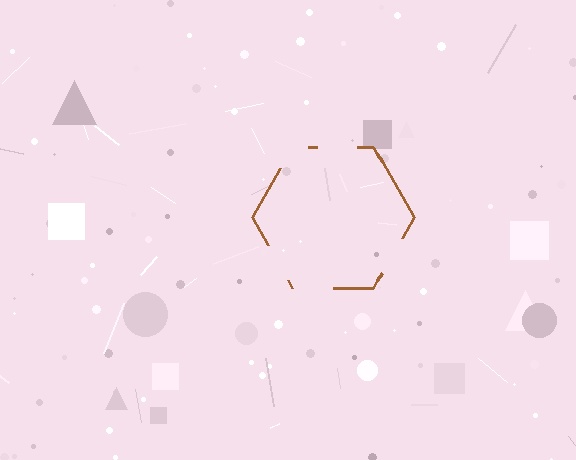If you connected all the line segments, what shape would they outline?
They would outline a hexagon.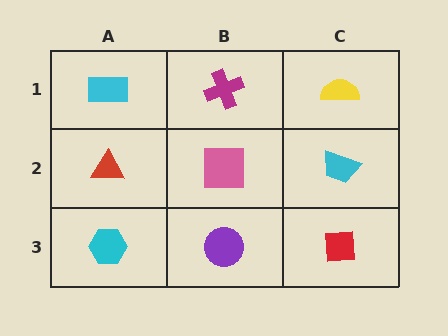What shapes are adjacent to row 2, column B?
A magenta cross (row 1, column B), a purple circle (row 3, column B), a red triangle (row 2, column A), a cyan trapezoid (row 2, column C).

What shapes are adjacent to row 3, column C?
A cyan trapezoid (row 2, column C), a purple circle (row 3, column B).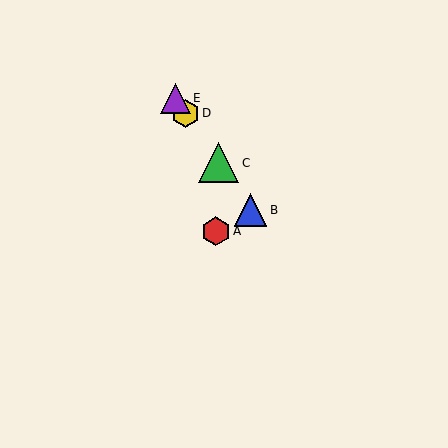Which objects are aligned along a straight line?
Objects B, C, D, E are aligned along a straight line.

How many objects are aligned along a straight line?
4 objects (B, C, D, E) are aligned along a straight line.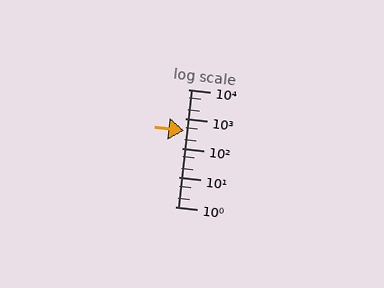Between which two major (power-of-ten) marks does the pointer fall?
The pointer is between 100 and 1000.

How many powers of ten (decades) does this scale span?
The scale spans 4 decades, from 1 to 10000.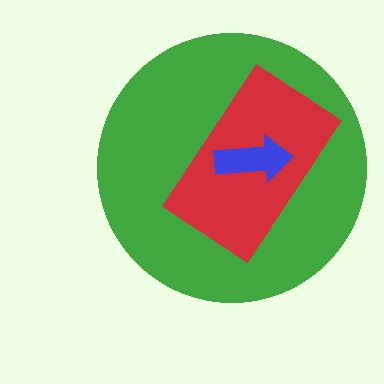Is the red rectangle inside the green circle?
Yes.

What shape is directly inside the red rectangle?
The blue arrow.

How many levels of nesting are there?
3.